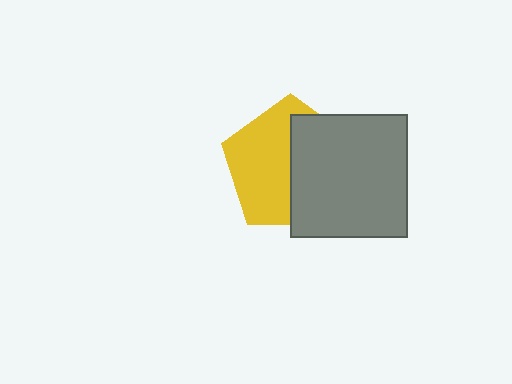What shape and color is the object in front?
The object in front is a gray rectangle.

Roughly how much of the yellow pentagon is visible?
About half of it is visible (roughly 52%).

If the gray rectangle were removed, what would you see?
You would see the complete yellow pentagon.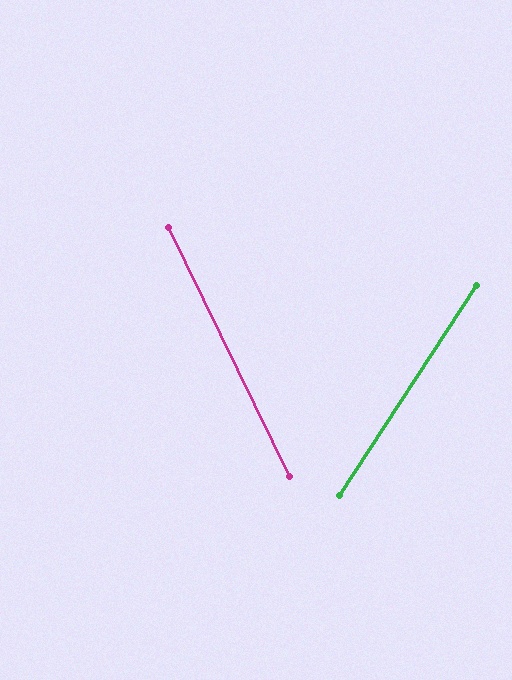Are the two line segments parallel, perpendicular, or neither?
Neither parallel nor perpendicular — they differ by about 59°.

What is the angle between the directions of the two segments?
Approximately 59 degrees.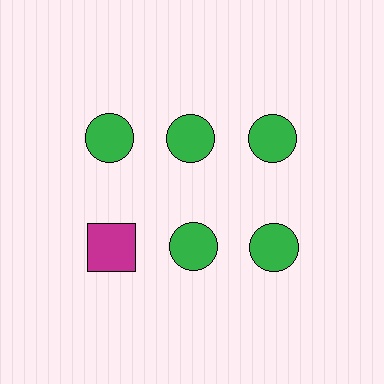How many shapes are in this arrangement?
There are 6 shapes arranged in a grid pattern.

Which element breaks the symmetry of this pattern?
The magenta square in the second row, leftmost column breaks the symmetry. All other shapes are green circles.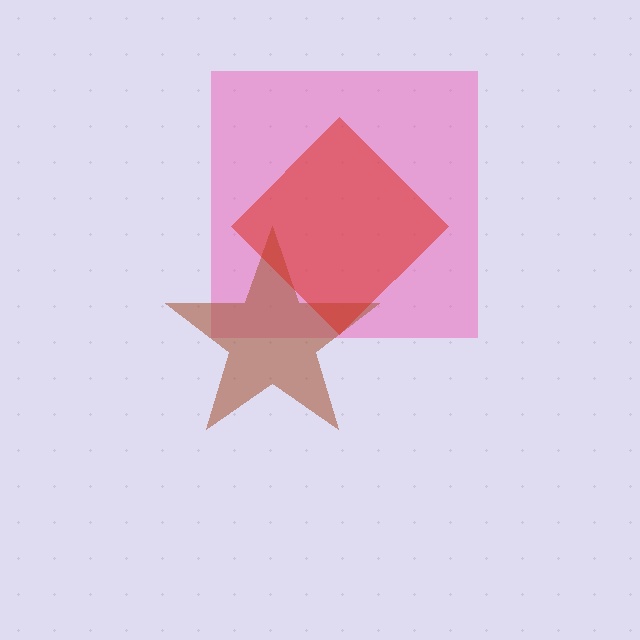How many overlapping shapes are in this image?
There are 3 overlapping shapes in the image.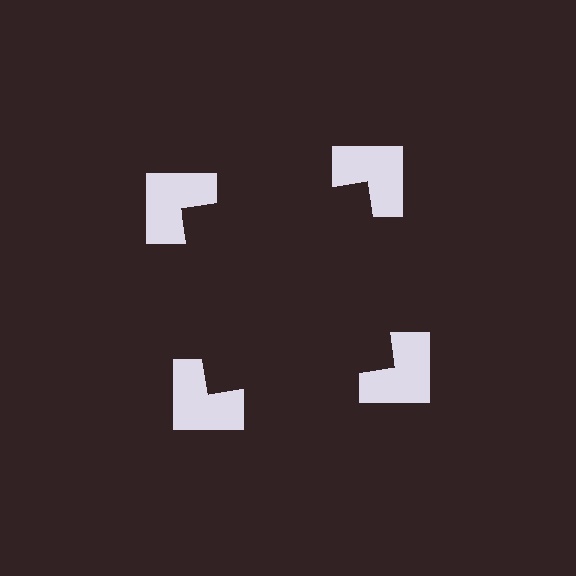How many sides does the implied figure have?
4 sides.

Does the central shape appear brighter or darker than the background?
It typically appears slightly darker than the background, even though no actual brightness change is drawn.